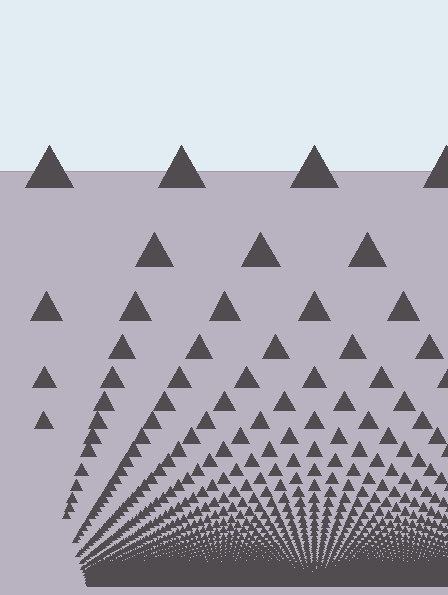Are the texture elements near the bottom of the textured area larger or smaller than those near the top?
Smaller. The gradient is inverted — elements near the bottom are smaller and denser.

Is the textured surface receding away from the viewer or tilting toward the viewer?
The surface appears to tilt toward the viewer. Texture elements get larger and sparser toward the top.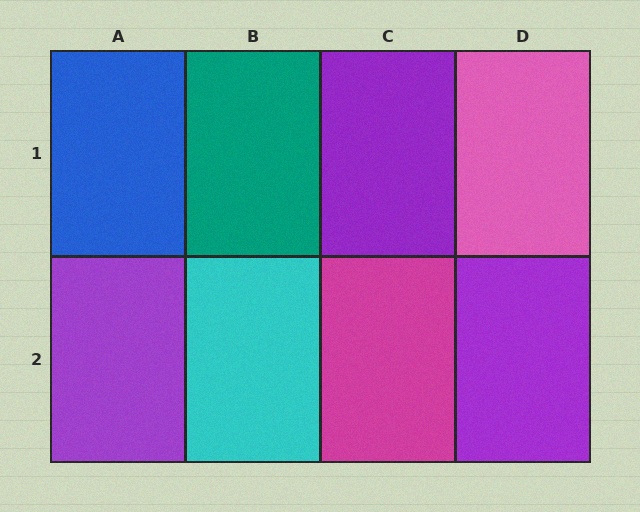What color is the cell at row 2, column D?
Purple.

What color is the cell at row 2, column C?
Magenta.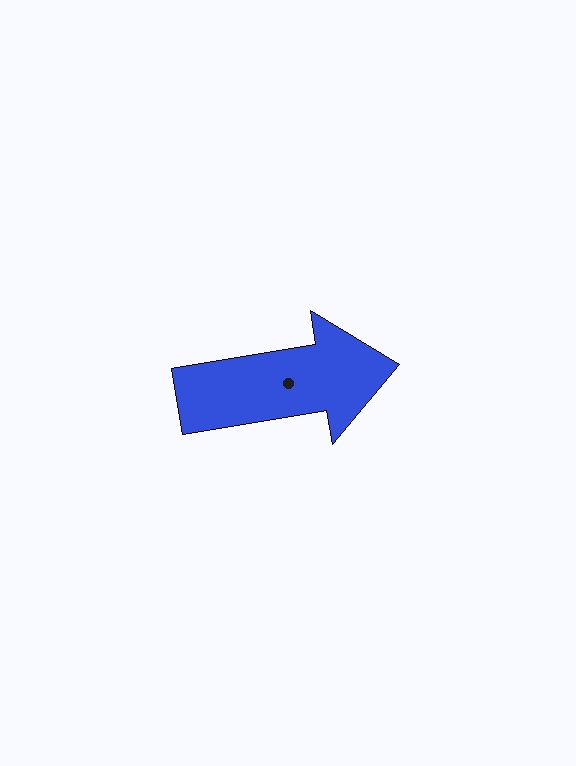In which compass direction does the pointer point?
East.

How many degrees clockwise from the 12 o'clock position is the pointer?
Approximately 81 degrees.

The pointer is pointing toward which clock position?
Roughly 3 o'clock.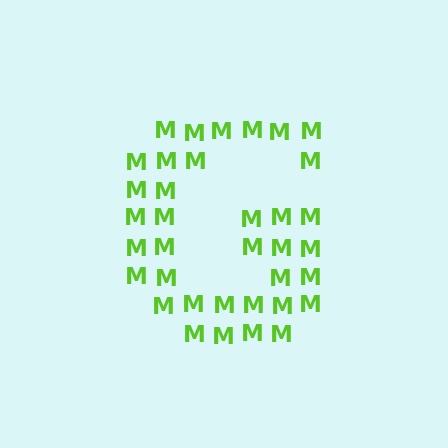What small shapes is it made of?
It is made of small letter M's.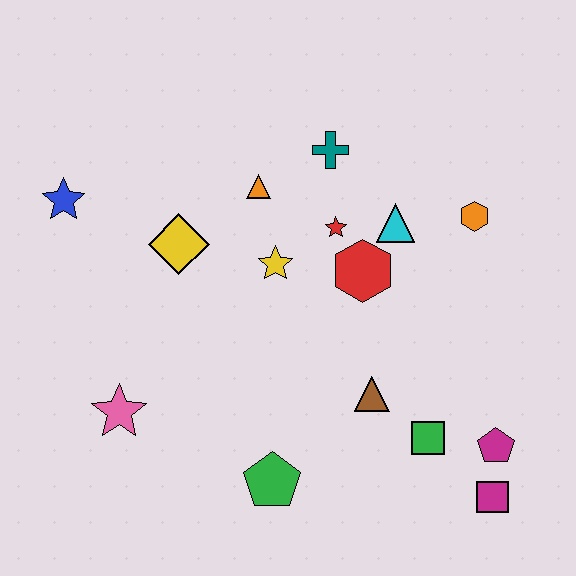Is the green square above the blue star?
No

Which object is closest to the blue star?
The yellow diamond is closest to the blue star.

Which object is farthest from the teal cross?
The magenta square is farthest from the teal cross.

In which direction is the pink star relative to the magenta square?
The pink star is to the left of the magenta square.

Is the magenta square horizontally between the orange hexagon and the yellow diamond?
No